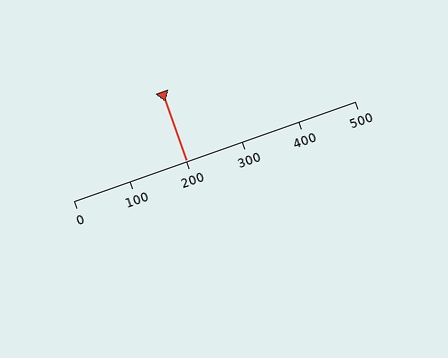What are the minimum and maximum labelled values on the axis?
The axis runs from 0 to 500.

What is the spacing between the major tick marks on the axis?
The major ticks are spaced 100 apart.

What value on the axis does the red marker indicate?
The marker indicates approximately 200.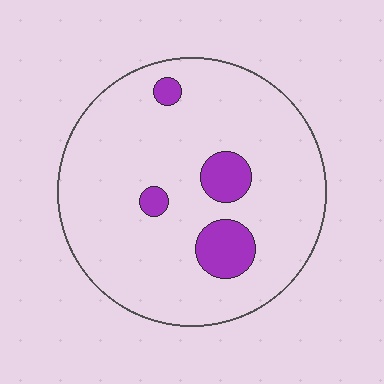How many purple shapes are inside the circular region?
4.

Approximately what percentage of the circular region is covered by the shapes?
Approximately 10%.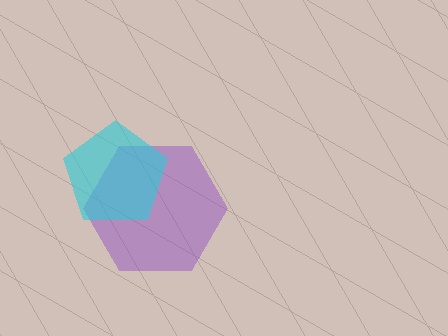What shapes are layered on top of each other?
The layered shapes are: a purple hexagon, a cyan pentagon.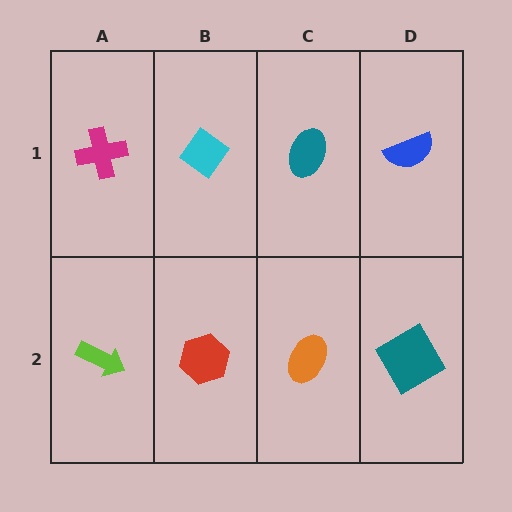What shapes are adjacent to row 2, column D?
A blue semicircle (row 1, column D), an orange ellipse (row 2, column C).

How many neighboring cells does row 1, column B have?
3.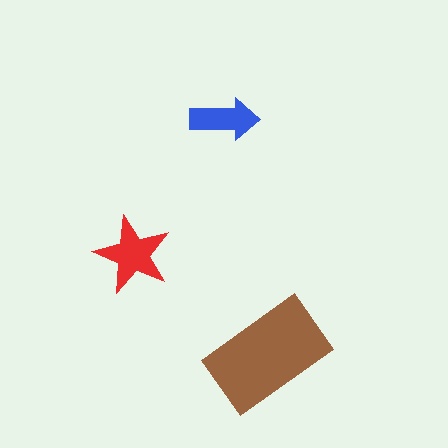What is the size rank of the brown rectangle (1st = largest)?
1st.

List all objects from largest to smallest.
The brown rectangle, the red star, the blue arrow.